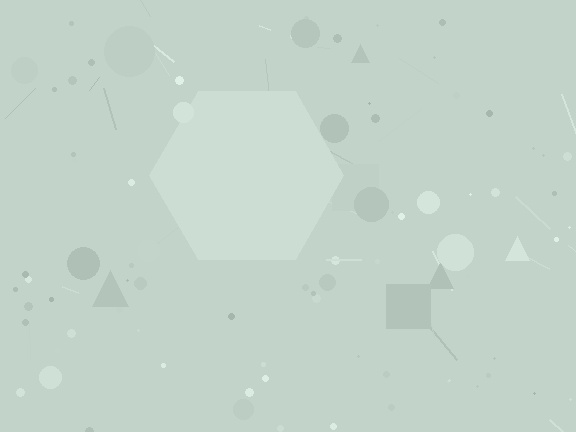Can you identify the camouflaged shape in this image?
The camouflaged shape is a hexagon.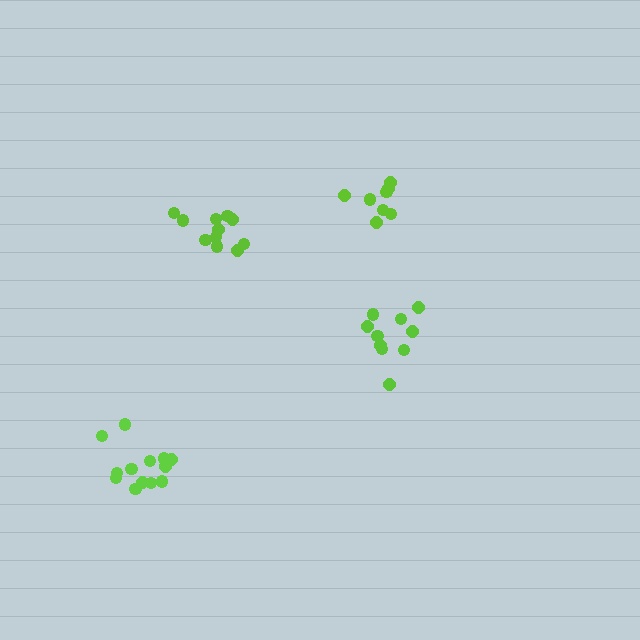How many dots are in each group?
Group 1: 8 dots, Group 2: 11 dots, Group 3: 10 dots, Group 4: 13 dots (42 total).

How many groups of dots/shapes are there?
There are 4 groups.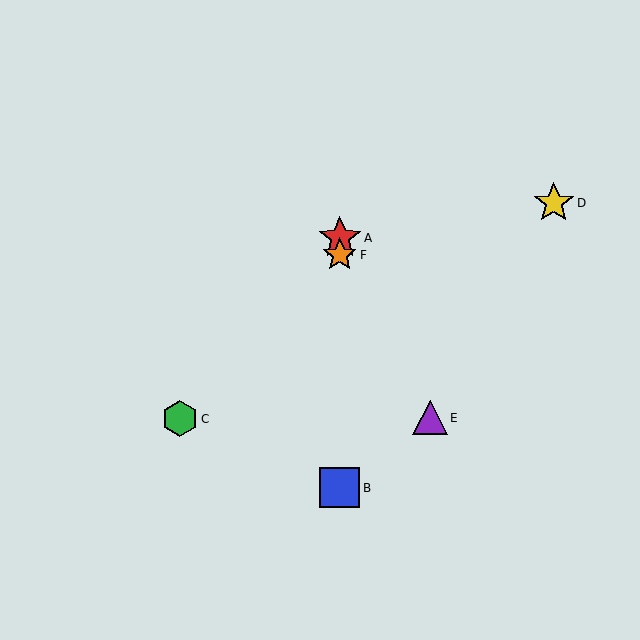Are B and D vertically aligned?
No, B is at x≈340 and D is at x≈554.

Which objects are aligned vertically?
Objects A, B, F are aligned vertically.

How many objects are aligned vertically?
3 objects (A, B, F) are aligned vertically.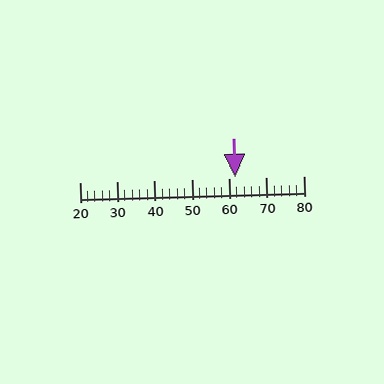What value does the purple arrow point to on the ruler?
The purple arrow points to approximately 62.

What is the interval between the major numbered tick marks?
The major tick marks are spaced 10 units apart.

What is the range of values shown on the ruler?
The ruler shows values from 20 to 80.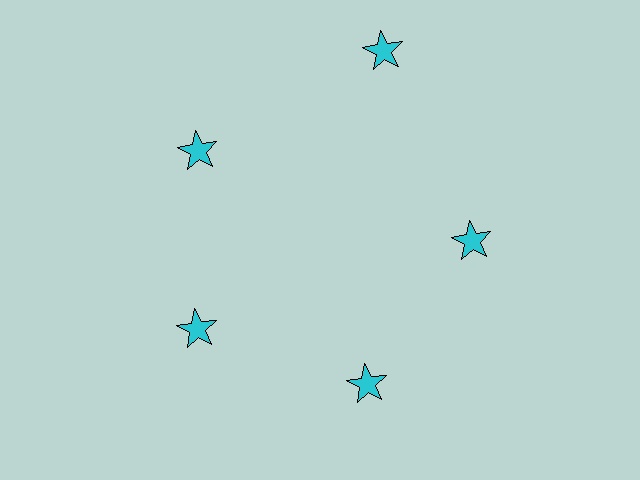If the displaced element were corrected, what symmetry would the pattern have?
It would have 5-fold rotational symmetry — the pattern would map onto itself every 72 degrees.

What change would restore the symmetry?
The symmetry would be restored by moving it inward, back onto the ring so that all 5 stars sit at equal angles and equal distance from the center.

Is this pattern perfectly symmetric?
No. The 5 cyan stars are arranged in a ring, but one element near the 1 o'clock position is pushed outward from the center, breaking the 5-fold rotational symmetry.